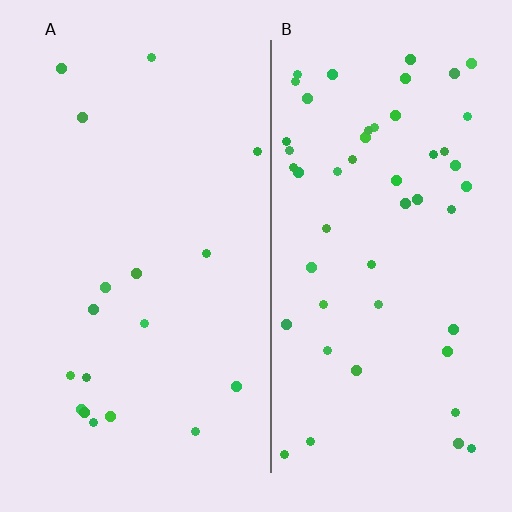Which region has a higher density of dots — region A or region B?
B (the right).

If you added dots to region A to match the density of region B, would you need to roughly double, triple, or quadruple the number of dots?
Approximately triple.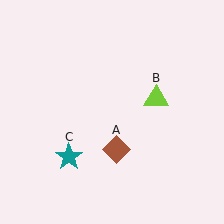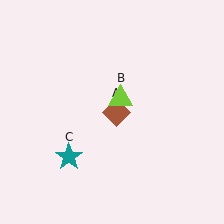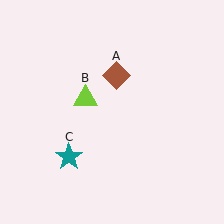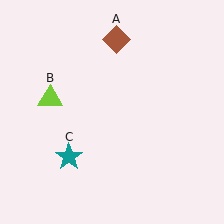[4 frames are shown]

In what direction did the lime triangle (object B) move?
The lime triangle (object B) moved left.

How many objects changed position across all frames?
2 objects changed position: brown diamond (object A), lime triangle (object B).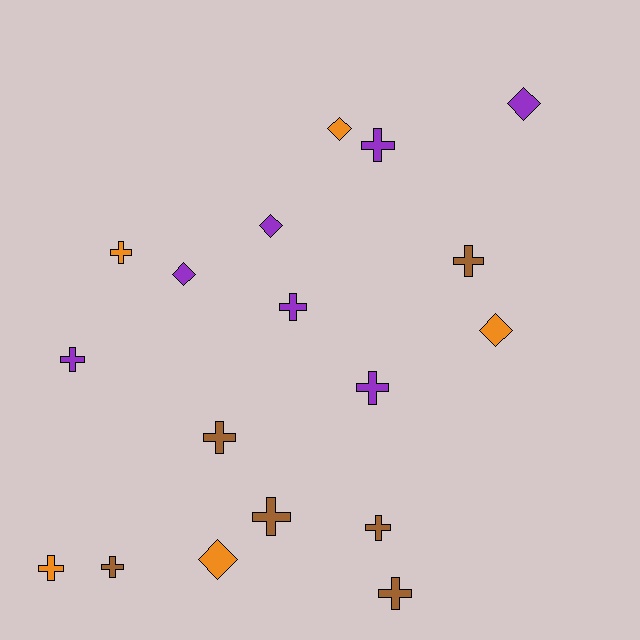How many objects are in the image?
There are 18 objects.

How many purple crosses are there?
There are 4 purple crosses.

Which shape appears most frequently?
Cross, with 12 objects.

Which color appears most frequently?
Purple, with 7 objects.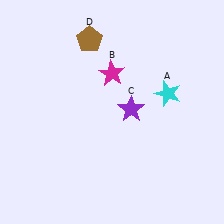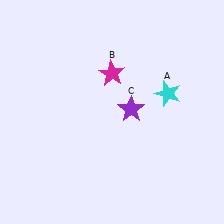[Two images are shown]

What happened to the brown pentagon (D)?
The brown pentagon (D) was removed in Image 2. It was in the top-left area of Image 1.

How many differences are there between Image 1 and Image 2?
There is 1 difference between the two images.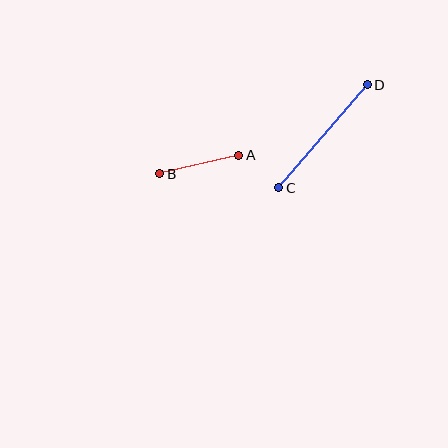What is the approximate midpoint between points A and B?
The midpoint is at approximately (199, 165) pixels.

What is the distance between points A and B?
The distance is approximately 81 pixels.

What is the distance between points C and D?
The distance is approximately 136 pixels.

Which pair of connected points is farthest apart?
Points C and D are farthest apart.